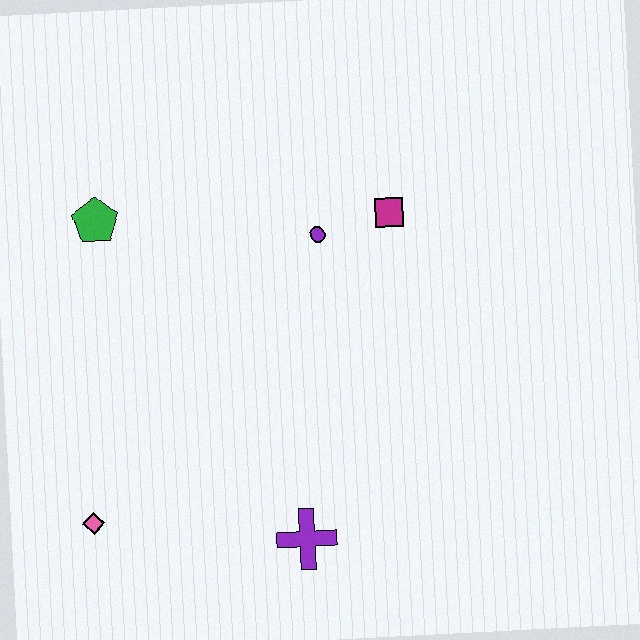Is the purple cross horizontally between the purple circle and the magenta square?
No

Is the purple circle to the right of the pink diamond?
Yes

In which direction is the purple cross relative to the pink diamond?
The purple cross is to the right of the pink diamond.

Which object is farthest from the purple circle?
The pink diamond is farthest from the purple circle.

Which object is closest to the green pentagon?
The purple circle is closest to the green pentagon.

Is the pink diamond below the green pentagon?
Yes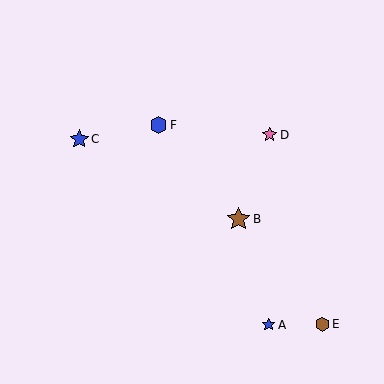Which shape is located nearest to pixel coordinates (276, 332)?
The blue star (labeled A) at (268, 325) is nearest to that location.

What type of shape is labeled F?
Shape F is a blue hexagon.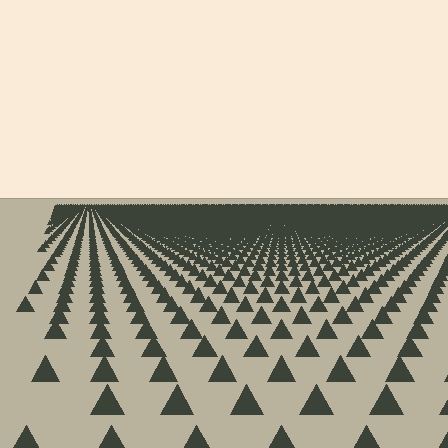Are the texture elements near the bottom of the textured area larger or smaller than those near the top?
Larger. Near the bottom, elements are closer to the viewer and appear at a bigger on-screen size.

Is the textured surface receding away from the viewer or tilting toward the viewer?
The surface is receding away from the viewer. Texture elements get smaller and denser toward the top.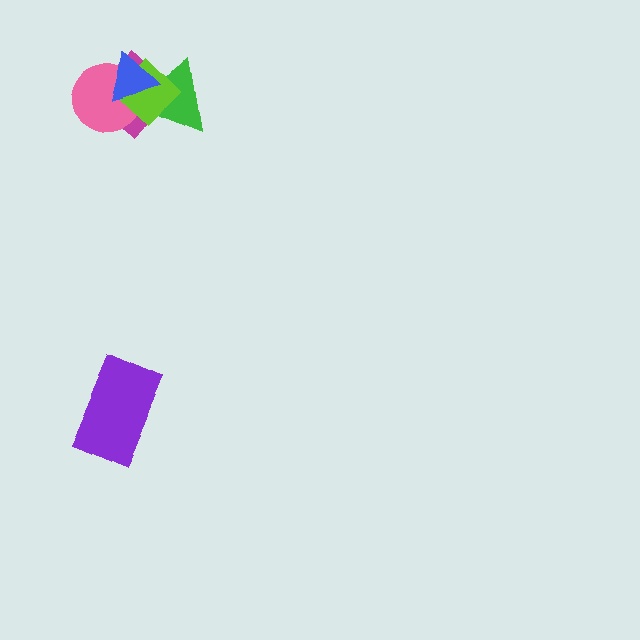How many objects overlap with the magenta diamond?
4 objects overlap with the magenta diamond.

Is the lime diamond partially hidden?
Yes, it is partially covered by another shape.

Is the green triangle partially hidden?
Yes, it is partially covered by another shape.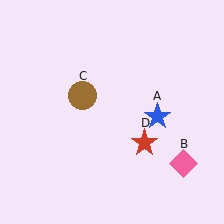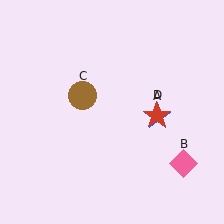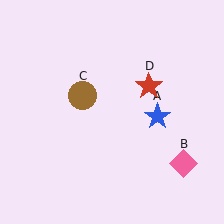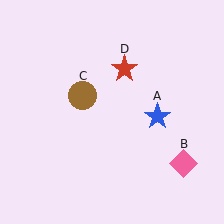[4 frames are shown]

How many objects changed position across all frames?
1 object changed position: red star (object D).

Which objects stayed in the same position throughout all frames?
Blue star (object A) and pink diamond (object B) and brown circle (object C) remained stationary.